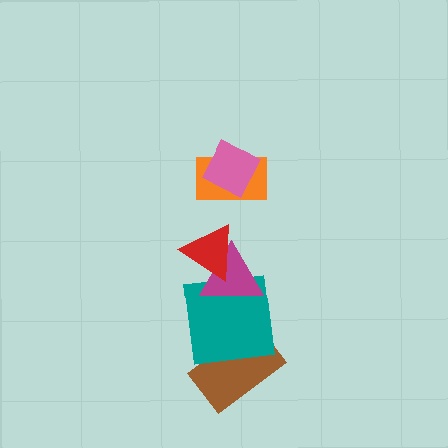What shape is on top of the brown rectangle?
The teal square is on top of the brown rectangle.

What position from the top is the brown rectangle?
The brown rectangle is 6th from the top.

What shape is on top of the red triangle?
The orange rectangle is on top of the red triangle.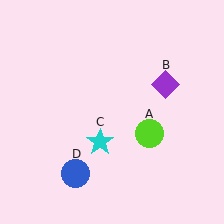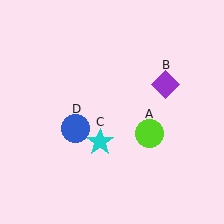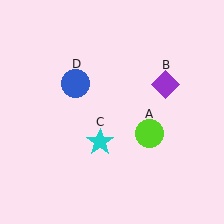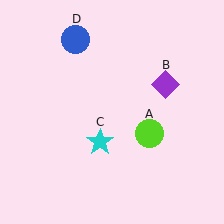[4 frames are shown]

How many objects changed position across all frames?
1 object changed position: blue circle (object D).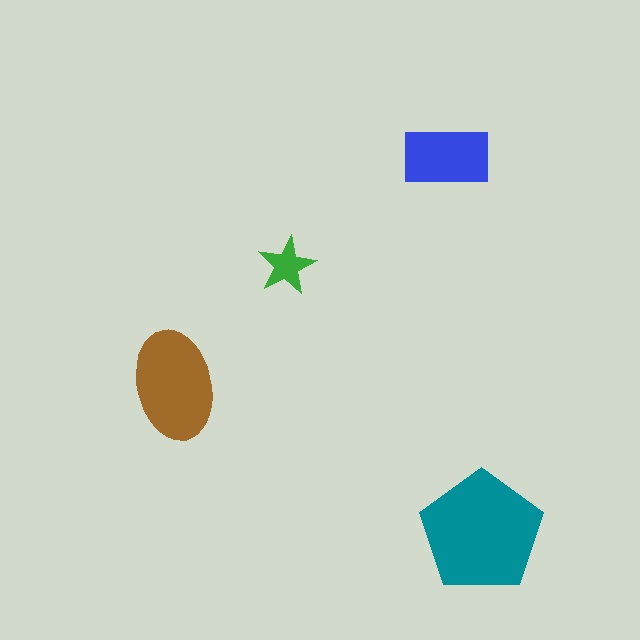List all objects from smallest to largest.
The green star, the blue rectangle, the brown ellipse, the teal pentagon.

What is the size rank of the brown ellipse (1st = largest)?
2nd.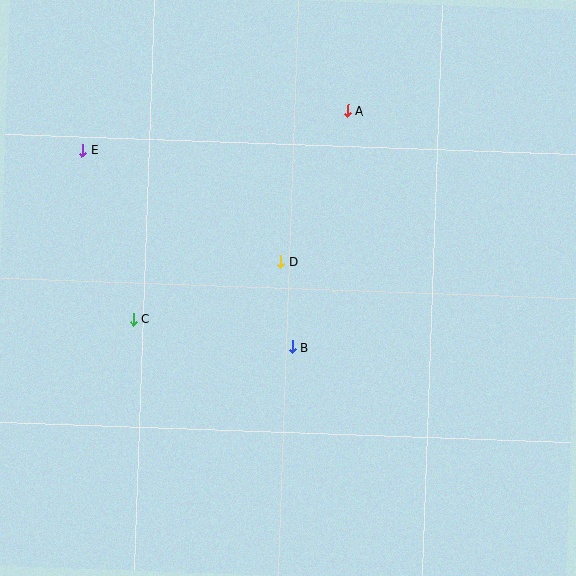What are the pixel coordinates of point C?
Point C is at (133, 319).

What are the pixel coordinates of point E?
Point E is at (83, 150).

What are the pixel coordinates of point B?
Point B is at (292, 347).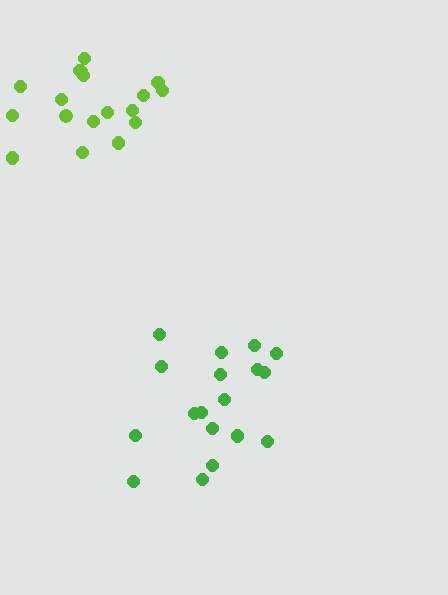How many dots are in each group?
Group 1: 18 dots, Group 2: 18 dots (36 total).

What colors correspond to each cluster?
The clusters are colored: green, lime.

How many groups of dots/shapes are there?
There are 2 groups.